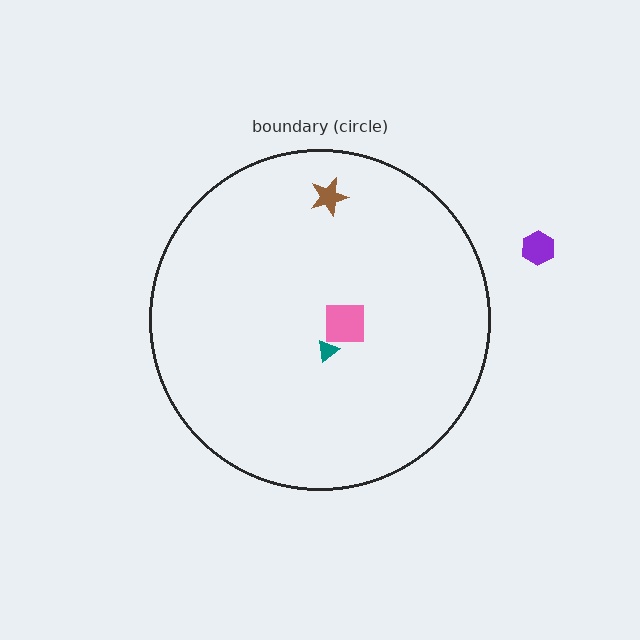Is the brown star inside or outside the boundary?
Inside.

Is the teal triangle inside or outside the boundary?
Inside.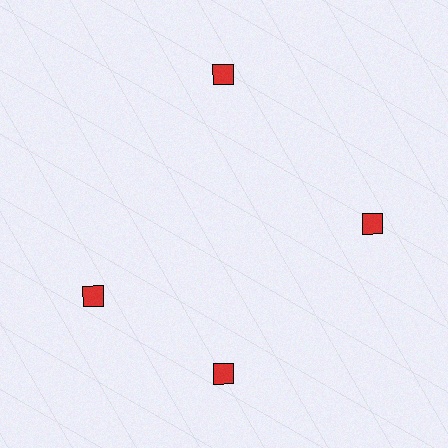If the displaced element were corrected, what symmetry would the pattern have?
It would have 4-fold rotational symmetry — the pattern would map onto itself every 90 degrees.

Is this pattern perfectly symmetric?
No. The 4 red diamonds are arranged in a ring, but one element near the 9 o'clock position is rotated out of alignment along the ring, breaking the 4-fold rotational symmetry.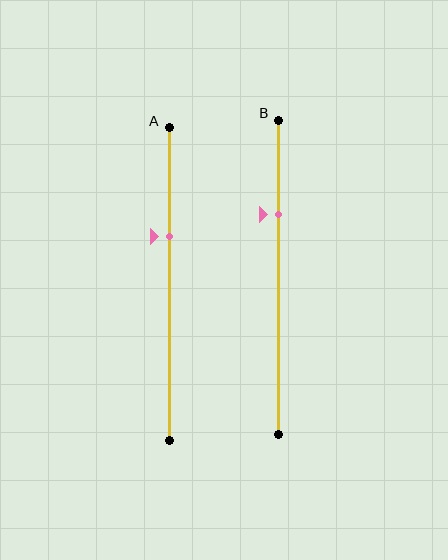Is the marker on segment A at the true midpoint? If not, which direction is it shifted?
No, the marker on segment A is shifted upward by about 15% of the segment length.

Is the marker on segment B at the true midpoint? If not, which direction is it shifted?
No, the marker on segment B is shifted upward by about 20% of the segment length.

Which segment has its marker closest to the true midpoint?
Segment A has its marker closest to the true midpoint.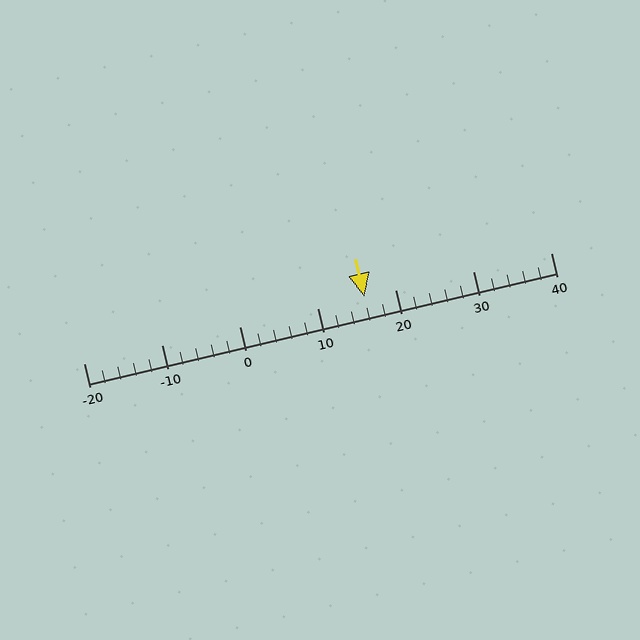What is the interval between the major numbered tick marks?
The major tick marks are spaced 10 units apart.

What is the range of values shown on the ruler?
The ruler shows values from -20 to 40.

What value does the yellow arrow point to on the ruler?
The yellow arrow points to approximately 16.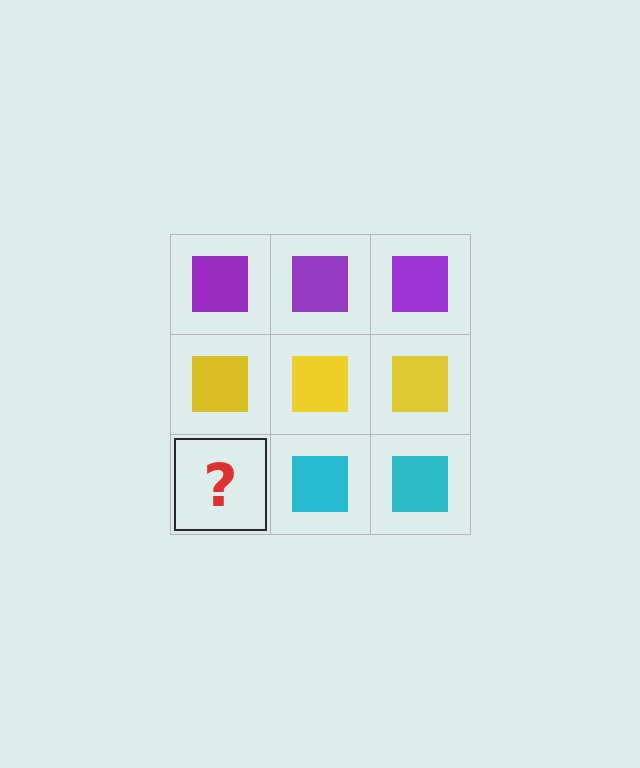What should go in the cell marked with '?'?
The missing cell should contain a cyan square.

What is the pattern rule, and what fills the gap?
The rule is that each row has a consistent color. The gap should be filled with a cyan square.